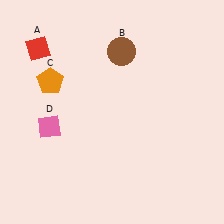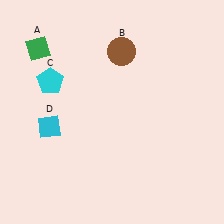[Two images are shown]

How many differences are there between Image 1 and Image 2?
There are 3 differences between the two images.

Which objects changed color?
A changed from red to green. C changed from orange to cyan. D changed from pink to cyan.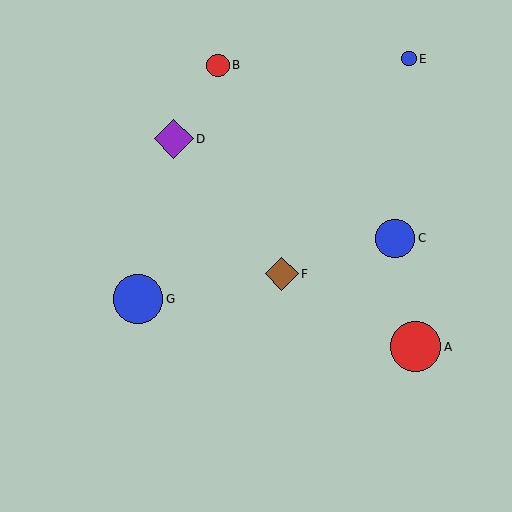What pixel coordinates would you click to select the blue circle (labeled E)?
Click at (409, 59) to select the blue circle E.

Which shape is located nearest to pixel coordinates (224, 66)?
The red circle (labeled B) at (218, 65) is nearest to that location.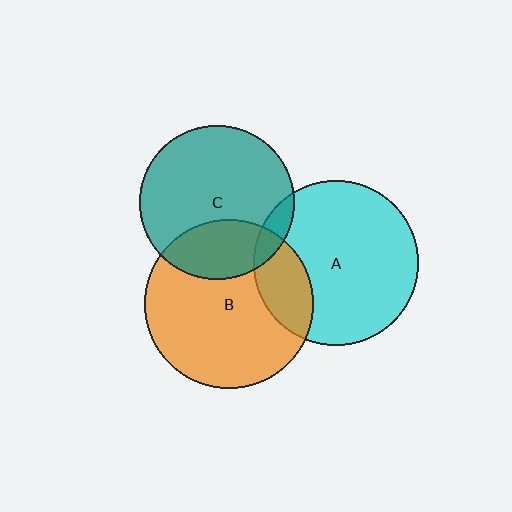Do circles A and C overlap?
Yes.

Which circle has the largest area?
Circle B (orange).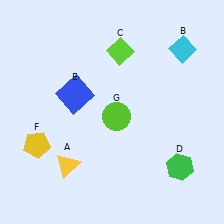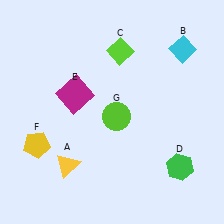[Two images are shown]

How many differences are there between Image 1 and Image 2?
There is 1 difference between the two images.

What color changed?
The square (E) changed from blue in Image 1 to magenta in Image 2.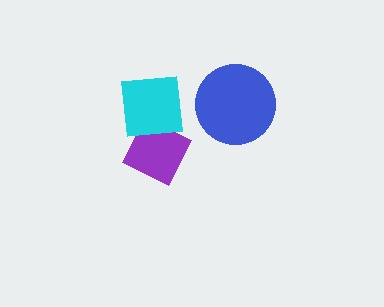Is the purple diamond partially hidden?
Yes, it is partially covered by another shape.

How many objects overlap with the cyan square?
1 object overlaps with the cyan square.